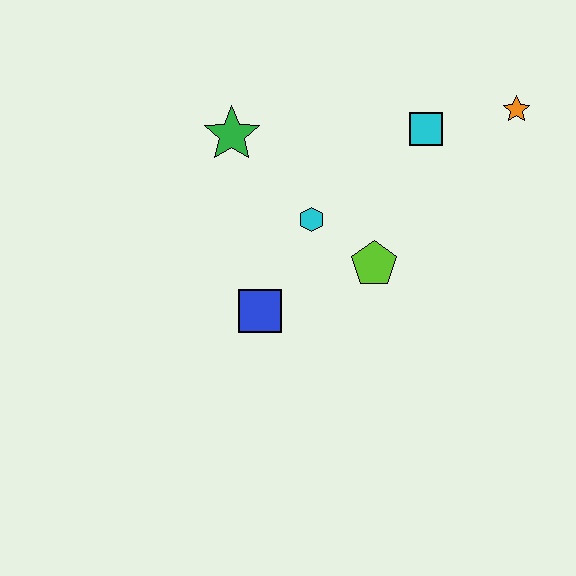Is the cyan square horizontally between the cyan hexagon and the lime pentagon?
No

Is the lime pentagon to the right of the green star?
Yes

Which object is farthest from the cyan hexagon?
The orange star is farthest from the cyan hexagon.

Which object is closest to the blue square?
The cyan hexagon is closest to the blue square.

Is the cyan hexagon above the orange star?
No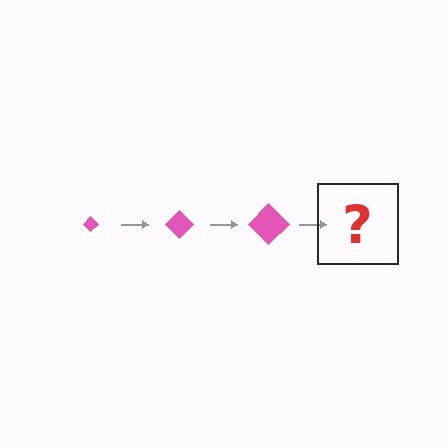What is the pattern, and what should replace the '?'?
The pattern is that the diamond gets progressively larger each step. The '?' should be a pink diamond, larger than the previous one.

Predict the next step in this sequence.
The next step is a pink diamond, larger than the previous one.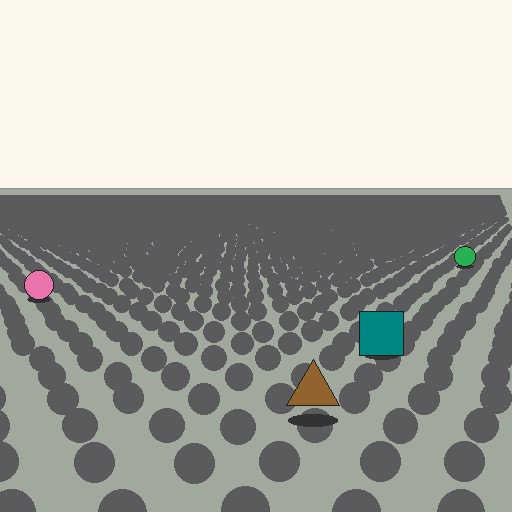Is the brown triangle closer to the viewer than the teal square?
Yes. The brown triangle is closer — you can tell from the texture gradient: the ground texture is coarser near it.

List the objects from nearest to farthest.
From nearest to farthest: the brown triangle, the teal square, the pink circle, the green circle.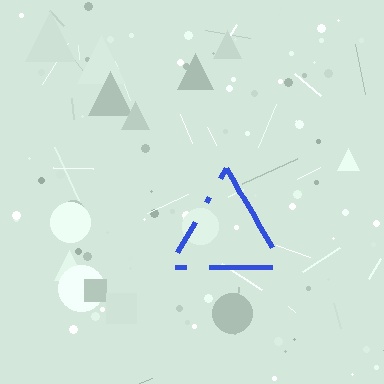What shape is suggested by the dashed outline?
The dashed outline suggests a triangle.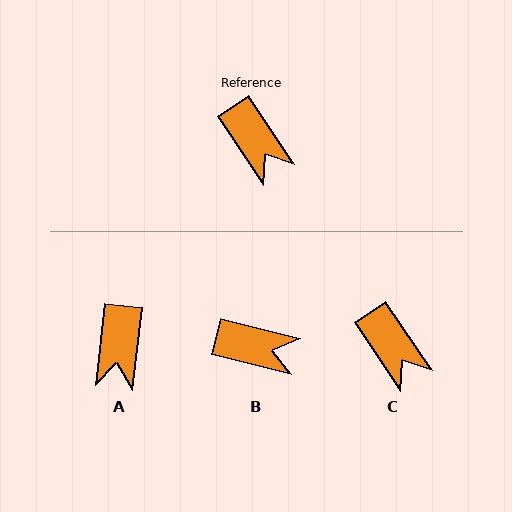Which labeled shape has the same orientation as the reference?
C.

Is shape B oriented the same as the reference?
No, it is off by about 42 degrees.